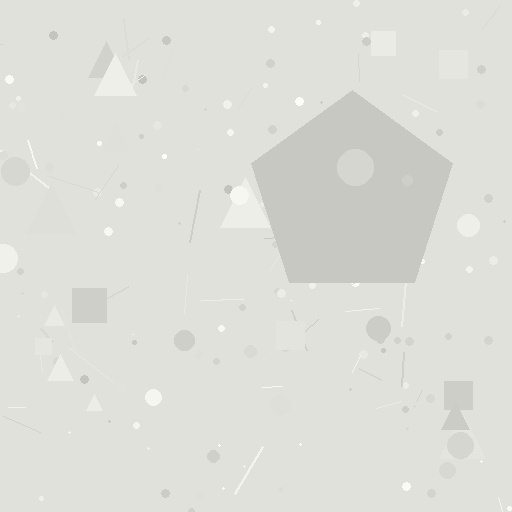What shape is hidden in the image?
A pentagon is hidden in the image.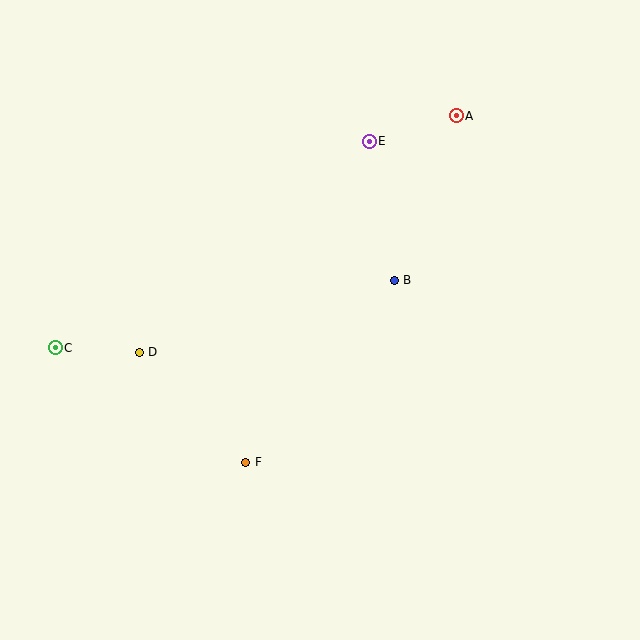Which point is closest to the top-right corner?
Point A is closest to the top-right corner.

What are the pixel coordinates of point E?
Point E is at (369, 141).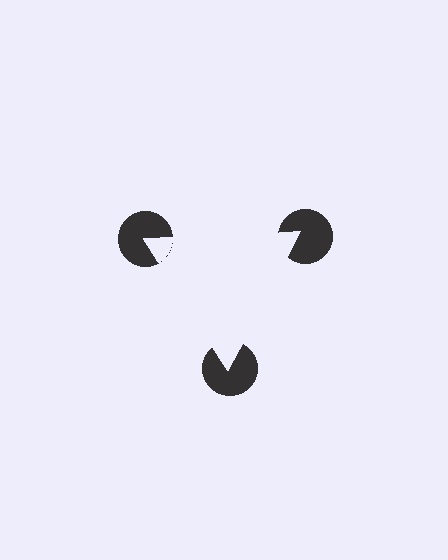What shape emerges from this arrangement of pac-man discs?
An illusory triangle — its edges are inferred from the aligned wedge cuts in the pac-man discs, not physically drawn.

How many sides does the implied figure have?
3 sides.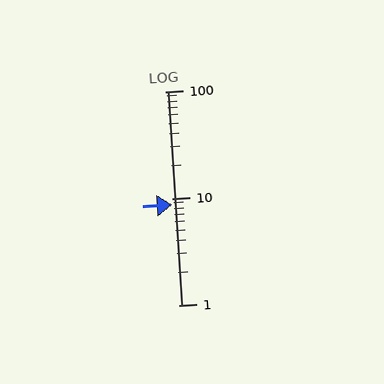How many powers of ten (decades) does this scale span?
The scale spans 2 decades, from 1 to 100.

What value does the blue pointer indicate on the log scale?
The pointer indicates approximately 8.7.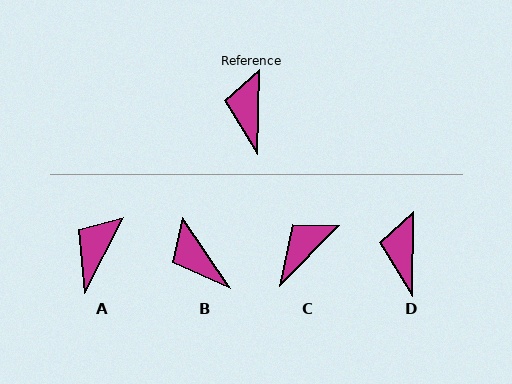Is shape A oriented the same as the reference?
No, it is off by about 26 degrees.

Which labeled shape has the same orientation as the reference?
D.